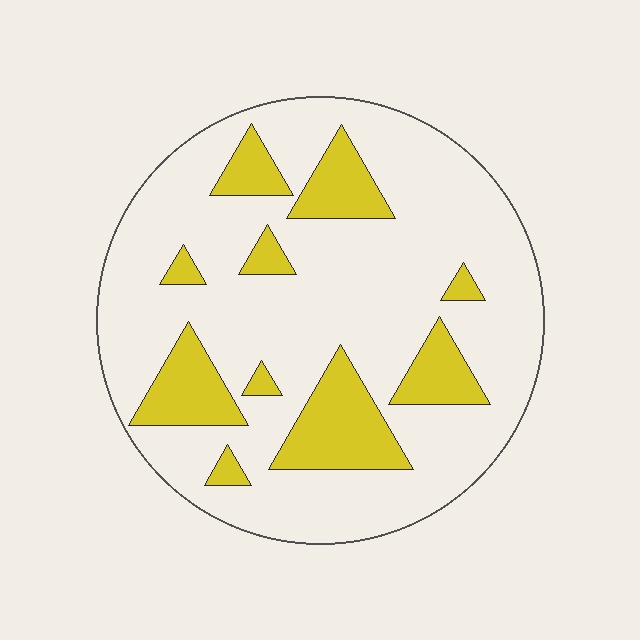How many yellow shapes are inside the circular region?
10.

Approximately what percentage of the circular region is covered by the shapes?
Approximately 20%.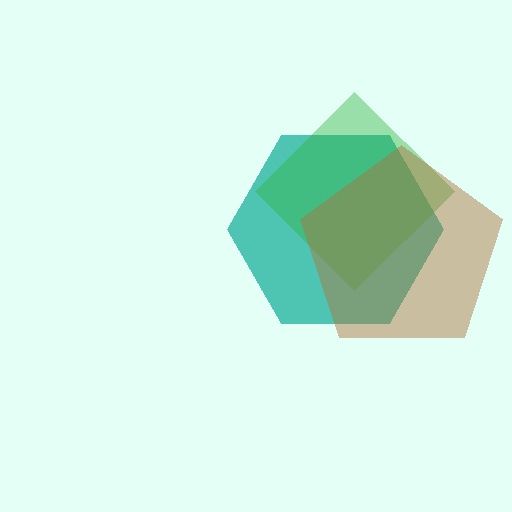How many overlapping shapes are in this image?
There are 3 overlapping shapes in the image.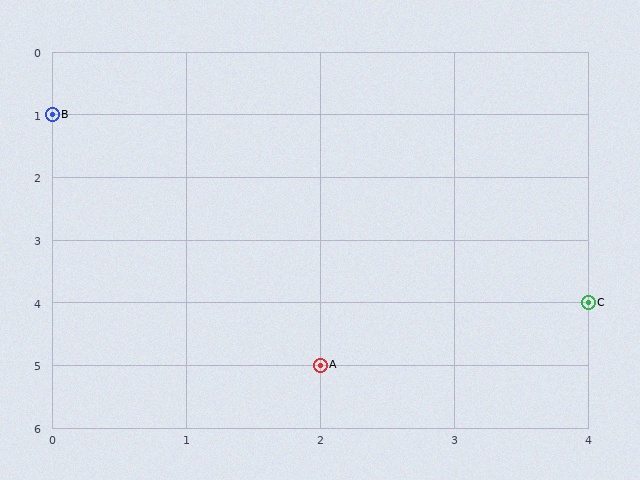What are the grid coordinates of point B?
Point B is at grid coordinates (0, 1).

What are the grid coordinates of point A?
Point A is at grid coordinates (2, 5).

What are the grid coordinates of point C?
Point C is at grid coordinates (4, 4).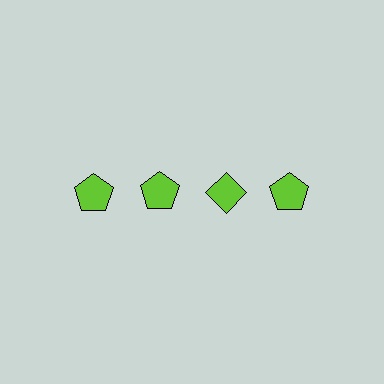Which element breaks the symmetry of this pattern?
The lime diamond in the top row, center column breaks the symmetry. All other shapes are lime pentagons.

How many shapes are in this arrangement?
There are 4 shapes arranged in a grid pattern.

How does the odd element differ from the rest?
It has a different shape: diamond instead of pentagon.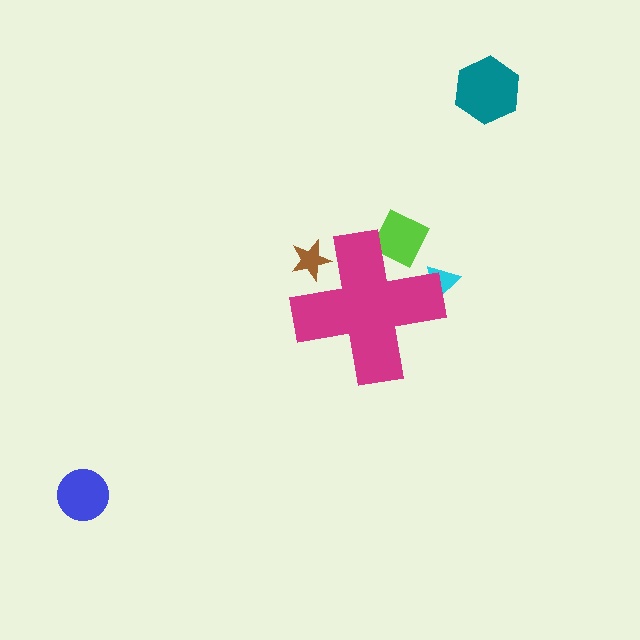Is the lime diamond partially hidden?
Yes, the lime diamond is partially hidden behind the magenta cross.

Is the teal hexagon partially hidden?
No, the teal hexagon is fully visible.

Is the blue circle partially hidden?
No, the blue circle is fully visible.